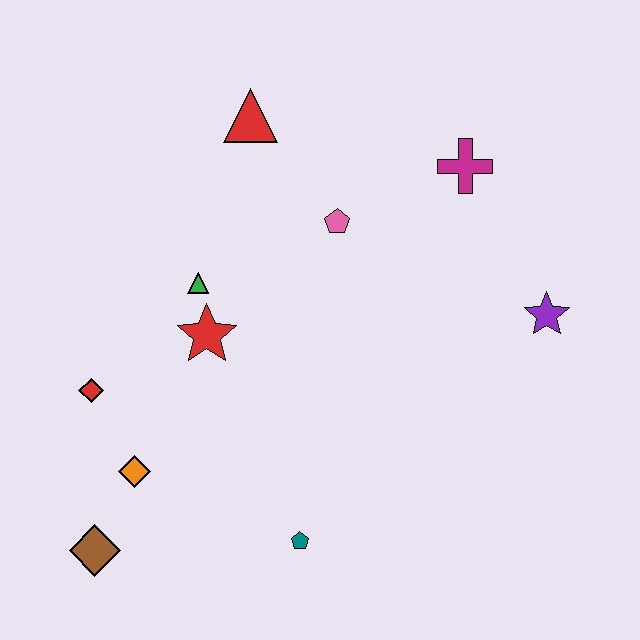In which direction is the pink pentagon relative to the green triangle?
The pink pentagon is to the right of the green triangle.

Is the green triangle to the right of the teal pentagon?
No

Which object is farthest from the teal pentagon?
The red triangle is farthest from the teal pentagon.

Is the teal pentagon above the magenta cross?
No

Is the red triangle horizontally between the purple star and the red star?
Yes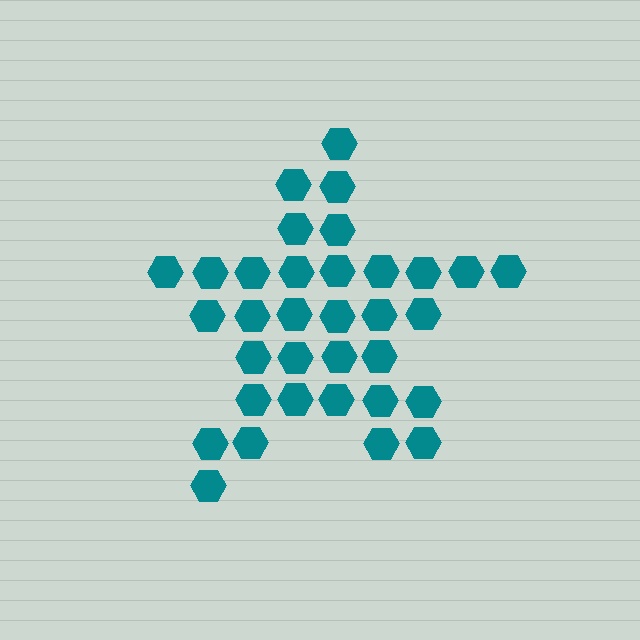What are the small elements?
The small elements are hexagons.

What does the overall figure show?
The overall figure shows a star.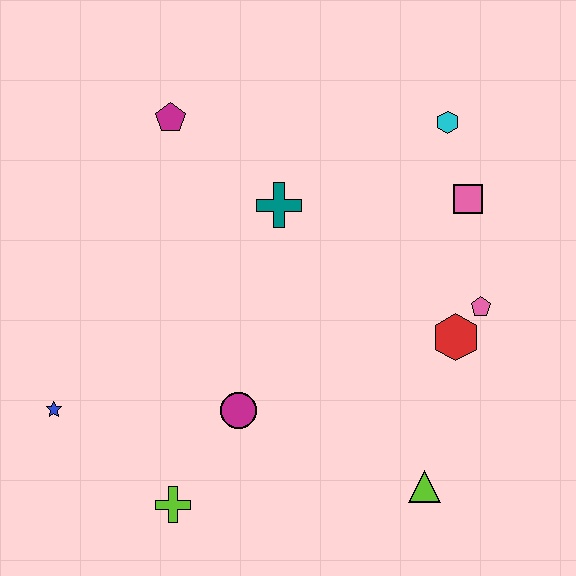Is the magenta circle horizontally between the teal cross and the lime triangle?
No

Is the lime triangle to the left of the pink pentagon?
Yes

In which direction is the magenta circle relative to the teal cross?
The magenta circle is below the teal cross.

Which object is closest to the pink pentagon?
The red hexagon is closest to the pink pentagon.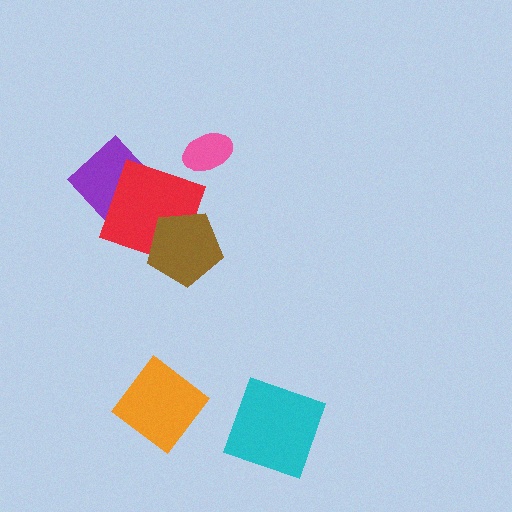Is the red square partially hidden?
Yes, it is partially covered by another shape.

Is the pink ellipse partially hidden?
No, no other shape covers it.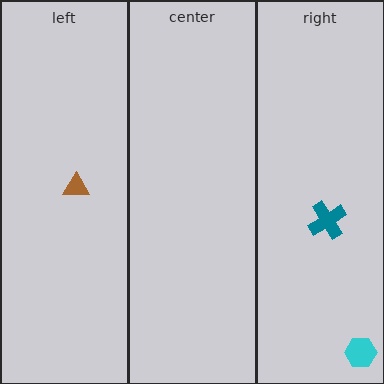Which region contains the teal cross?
The right region.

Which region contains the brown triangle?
The left region.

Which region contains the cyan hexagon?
The right region.